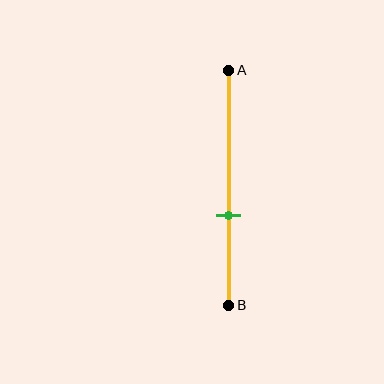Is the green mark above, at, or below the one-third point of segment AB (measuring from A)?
The green mark is below the one-third point of segment AB.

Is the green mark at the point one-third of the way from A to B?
No, the mark is at about 60% from A, not at the 33% one-third point.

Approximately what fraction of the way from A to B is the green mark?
The green mark is approximately 60% of the way from A to B.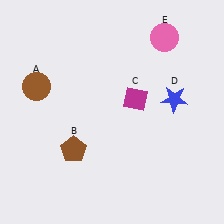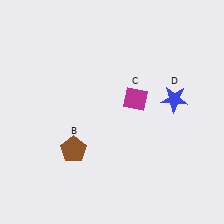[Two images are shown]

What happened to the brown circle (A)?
The brown circle (A) was removed in Image 2. It was in the top-left area of Image 1.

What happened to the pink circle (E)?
The pink circle (E) was removed in Image 2. It was in the top-right area of Image 1.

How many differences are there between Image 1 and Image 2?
There are 2 differences between the two images.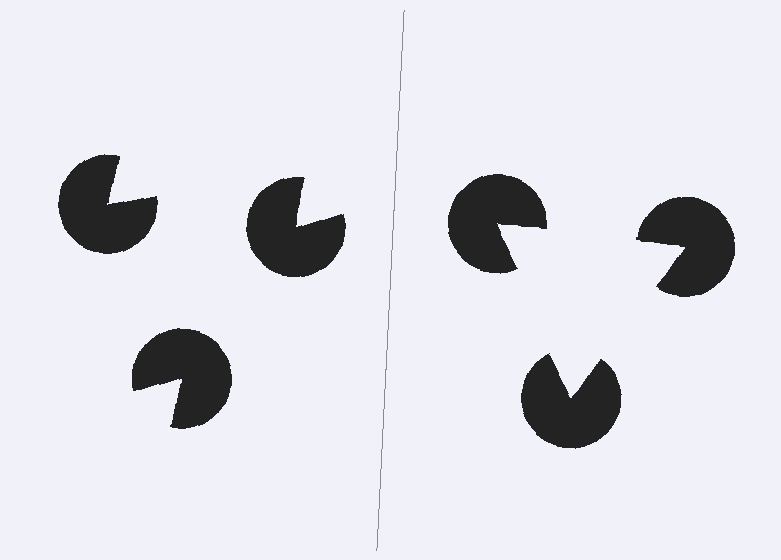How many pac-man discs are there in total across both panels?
6 — 3 on each side.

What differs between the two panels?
The pac-man discs are positioned identically on both sides; only the wedge orientations differ. On the right they align to a triangle; on the left they are misaligned.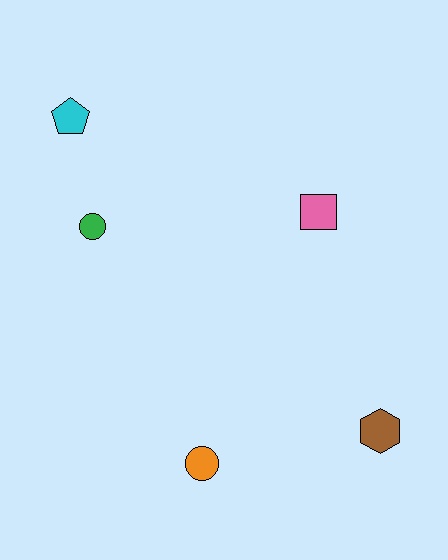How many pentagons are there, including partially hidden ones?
There is 1 pentagon.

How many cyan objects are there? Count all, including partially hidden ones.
There is 1 cyan object.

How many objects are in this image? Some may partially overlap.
There are 5 objects.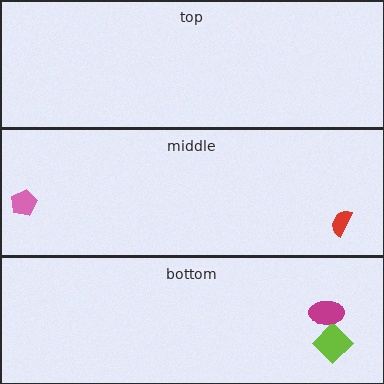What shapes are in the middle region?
The red semicircle, the pink pentagon.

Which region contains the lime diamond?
The bottom region.